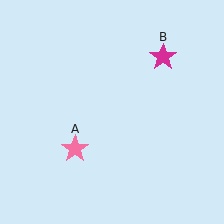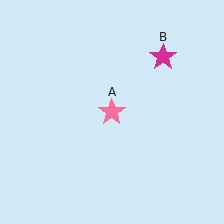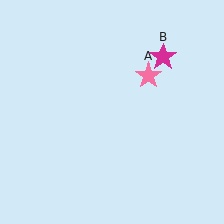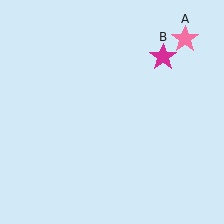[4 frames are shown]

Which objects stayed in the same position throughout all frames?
Magenta star (object B) remained stationary.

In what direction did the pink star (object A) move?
The pink star (object A) moved up and to the right.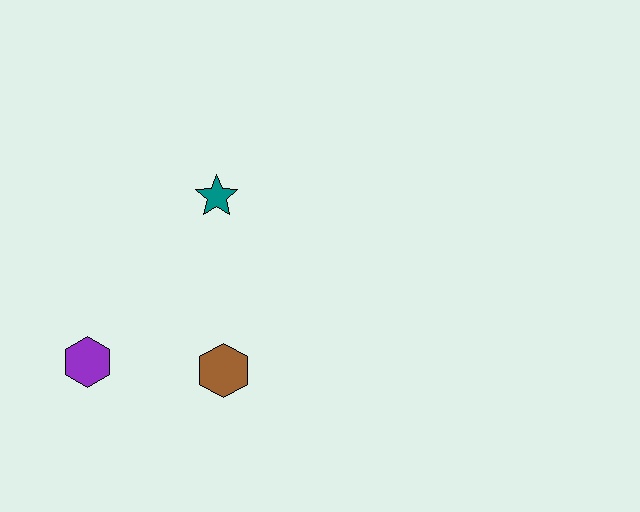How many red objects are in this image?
There are no red objects.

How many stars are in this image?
There is 1 star.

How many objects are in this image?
There are 3 objects.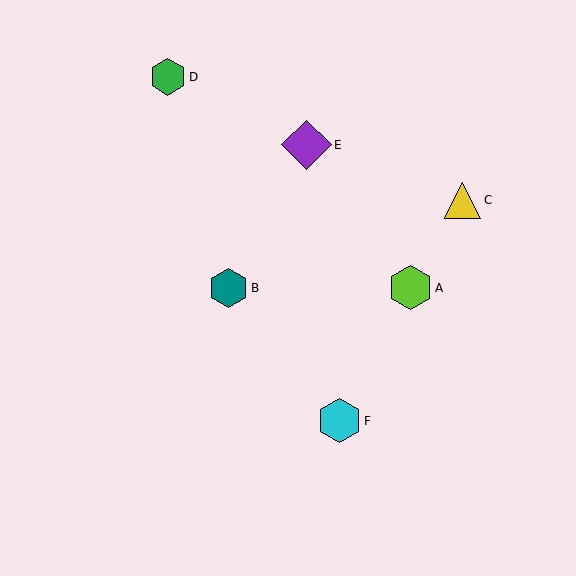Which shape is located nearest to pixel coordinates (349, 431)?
The cyan hexagon (labeled F) at (340, 421) is nearest to that location.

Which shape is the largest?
The purple diamond (labeled E) is the largest.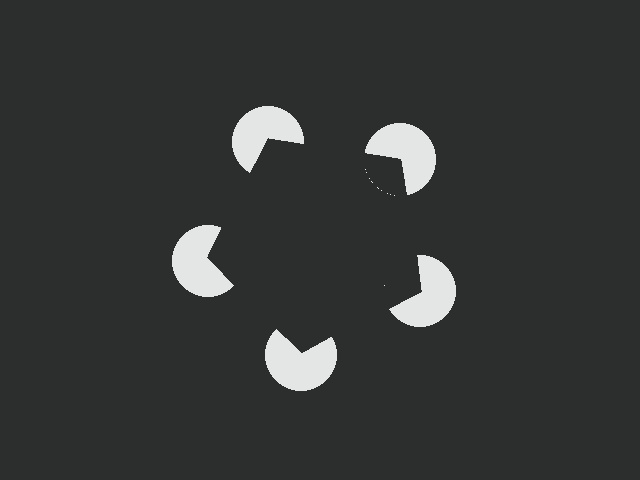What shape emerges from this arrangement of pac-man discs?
An illusory pentagon — its edges are inferred from the aligned wedge cuts in the pac-man discs, not physically drawn.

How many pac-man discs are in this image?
There are 5 — one at each vertex of the illusory pentagon.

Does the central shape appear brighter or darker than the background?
It typically appears slightly darker than the background, even though no actual brightness change is drawn.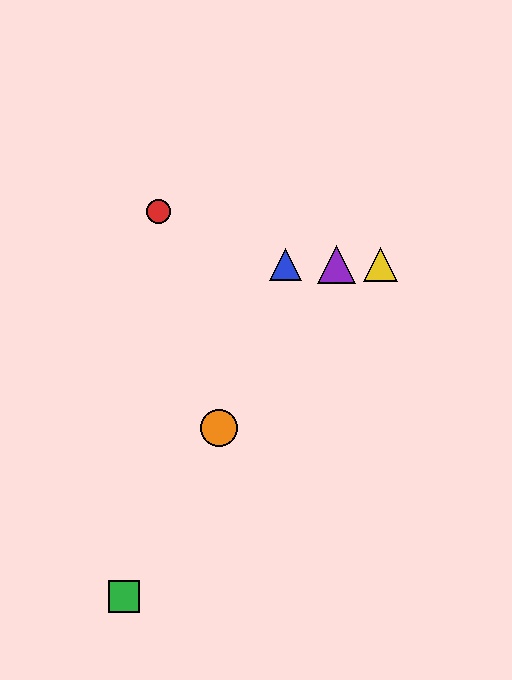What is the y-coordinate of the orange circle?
The orange circle is at y≈428.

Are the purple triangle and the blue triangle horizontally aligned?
Yes, both are at y≈265.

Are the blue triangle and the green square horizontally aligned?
No, the blue triangle is at y≈265 and the green square is at y≈596.